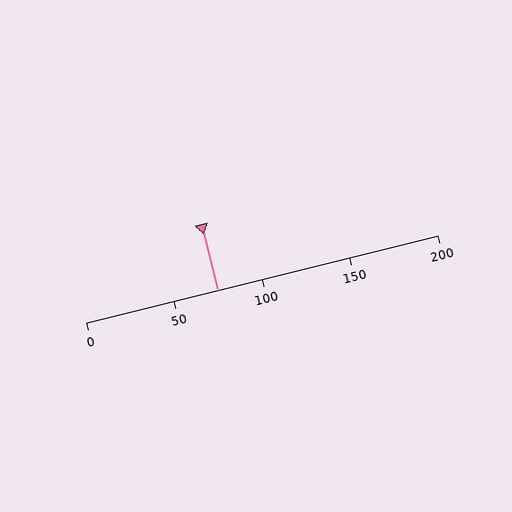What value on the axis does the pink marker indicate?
The marker indicates approximately 75.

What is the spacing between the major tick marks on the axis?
The major ticks are spaced 50 apart.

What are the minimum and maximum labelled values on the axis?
The axis runs from 0 to 200.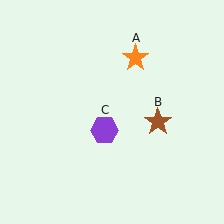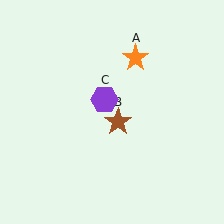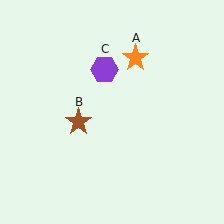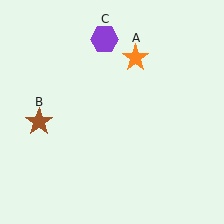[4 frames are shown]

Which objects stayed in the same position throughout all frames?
Orange star (object A) remained stationary.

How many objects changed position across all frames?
2 objects changed position: brown star (object B), purple hexagon (object C).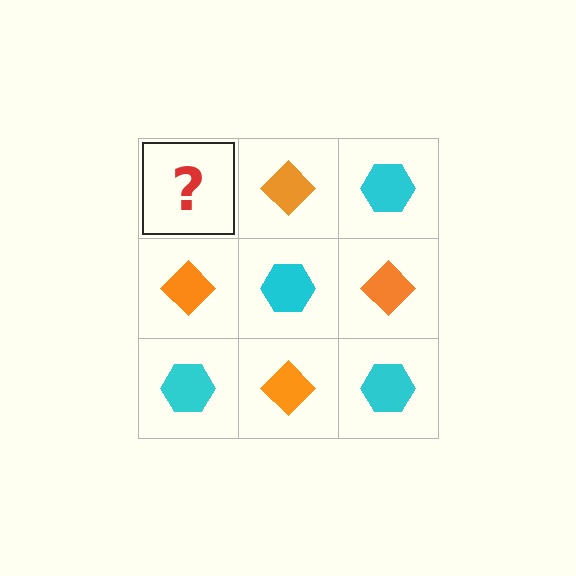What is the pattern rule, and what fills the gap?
The rule is that it alternates cyan hexagon and orange diamond in a checkerboard pattern. The gap should be filled with a cyan hexagon.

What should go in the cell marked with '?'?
The missing cell should contain a cyan hexagon.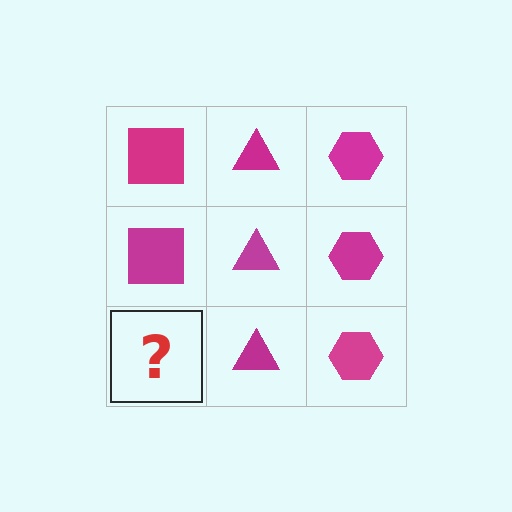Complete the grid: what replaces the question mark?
The question mark should be replaced with a magenta square.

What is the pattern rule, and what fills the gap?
The rule is that each column has a consistent shape. The gap should be filled with a magenta square.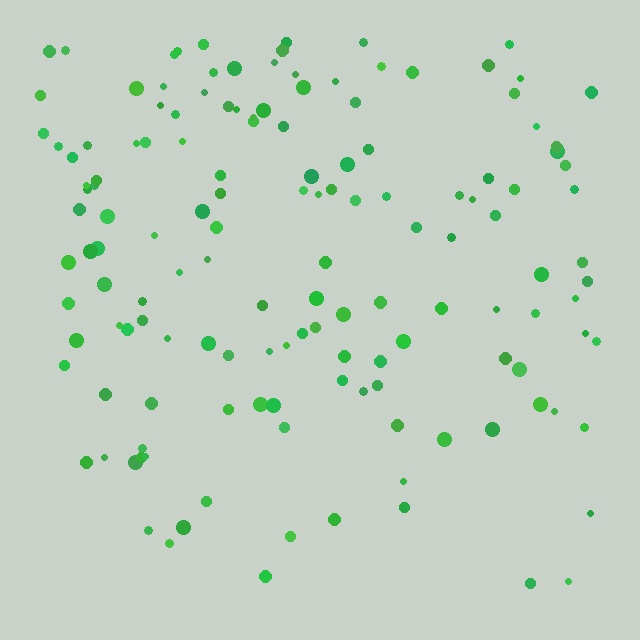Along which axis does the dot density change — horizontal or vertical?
Vertical.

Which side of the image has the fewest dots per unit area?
The bottom.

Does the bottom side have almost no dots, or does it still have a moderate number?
Still a moderate number, just noticeably fewer than the top.